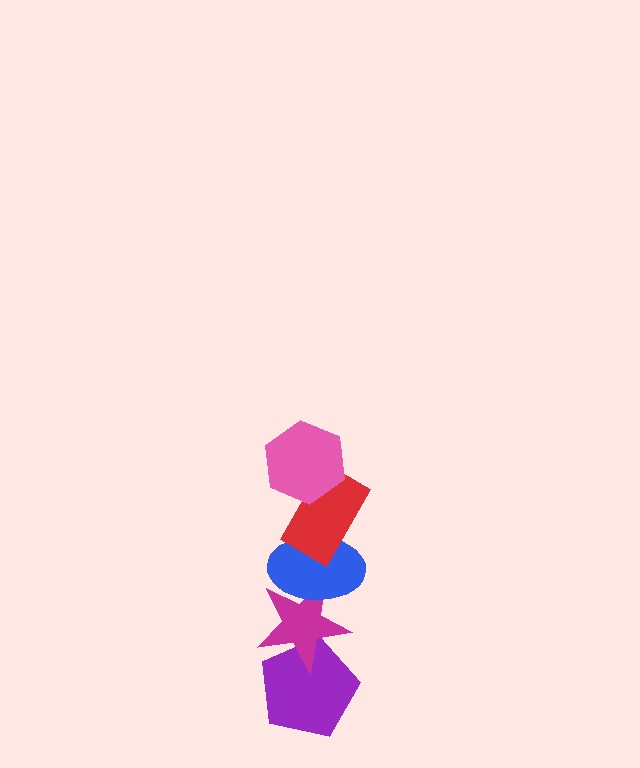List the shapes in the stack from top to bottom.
From top to bottom: the pink hexagon, the red rectangle, the blue ellipse, the magenta star, the purple pentagon.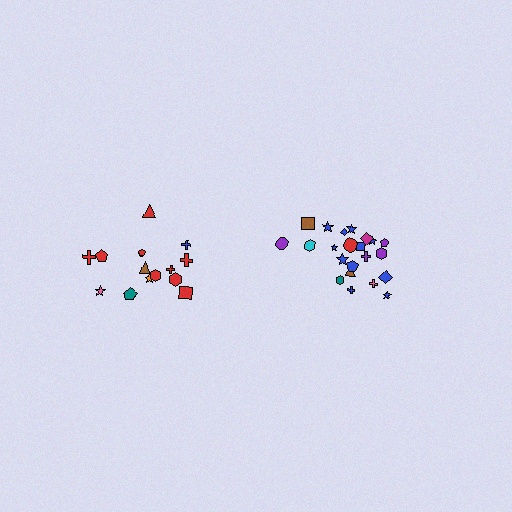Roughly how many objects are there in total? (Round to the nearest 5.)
Roughly 35 objects in total.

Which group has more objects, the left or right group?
The right group.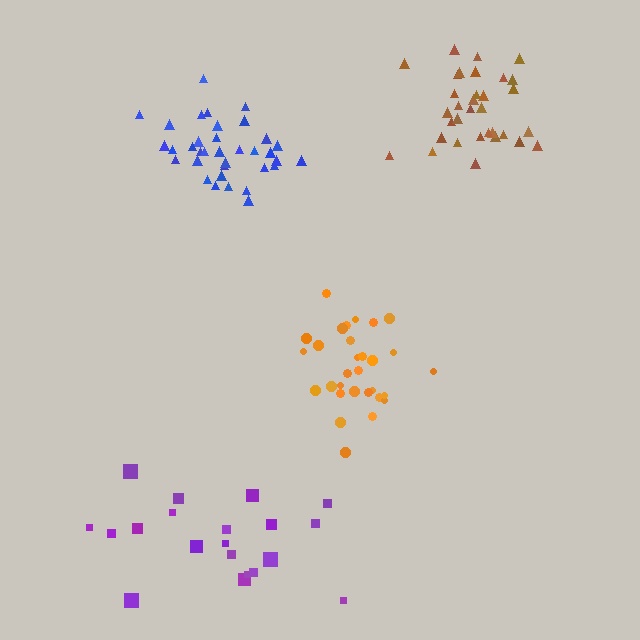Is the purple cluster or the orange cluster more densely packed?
Orange.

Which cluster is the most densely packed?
Blue.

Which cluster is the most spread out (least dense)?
Purple.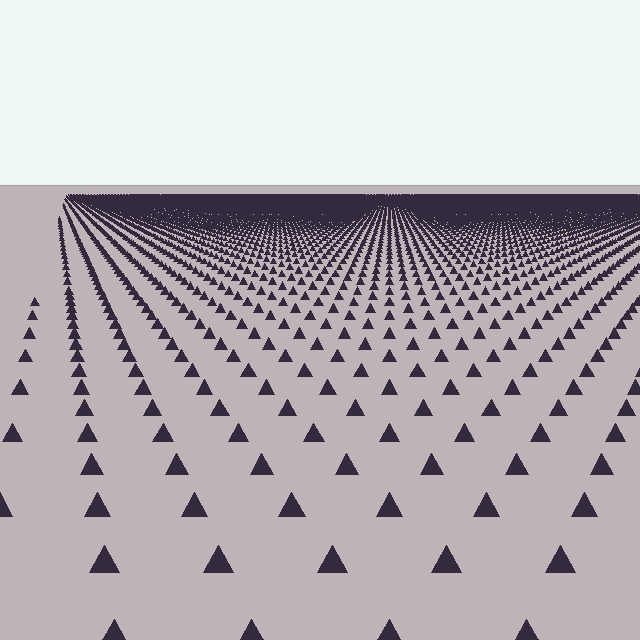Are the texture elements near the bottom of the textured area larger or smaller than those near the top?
Larger. Near the bottom, elements are closer to the viewer and appear at a bigger on-screen size.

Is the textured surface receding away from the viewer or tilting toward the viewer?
The surface is receding away from the viewer. Texture elements get smaller and denser toward the top.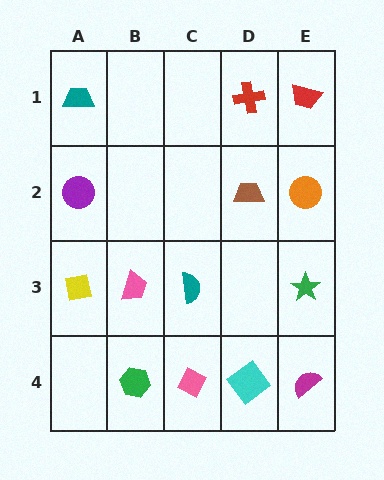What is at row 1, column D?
A red cross.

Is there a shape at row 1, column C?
No, that cell is empty.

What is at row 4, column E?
A magenta semicircle.